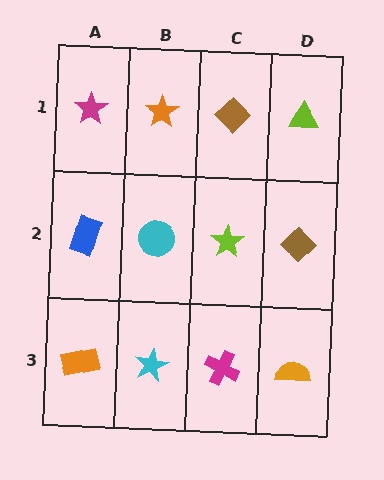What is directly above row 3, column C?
A lime star.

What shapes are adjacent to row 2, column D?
A lime triangle (row 1, column D), an orange semicircle (row 3, column D), a lime star (row 2, column C).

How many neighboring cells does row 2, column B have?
4.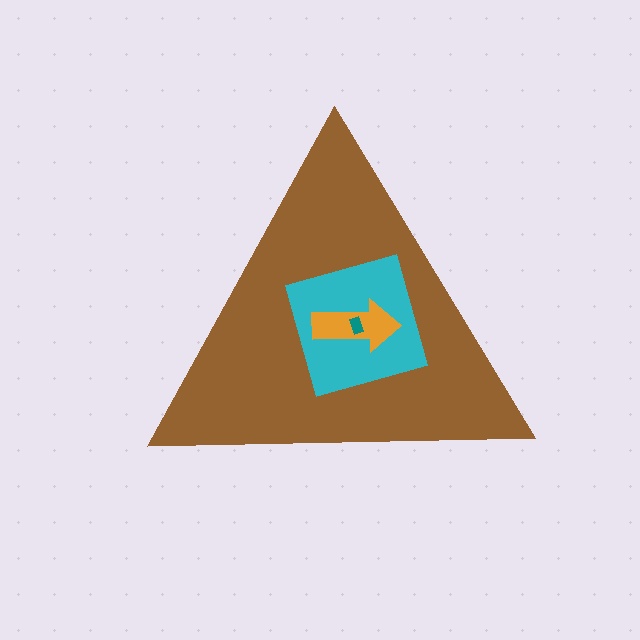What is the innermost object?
The teal rectangle.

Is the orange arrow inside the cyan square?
Yes.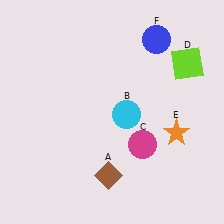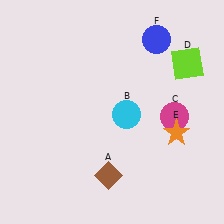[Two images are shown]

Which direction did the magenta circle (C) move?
The magenta circle (C) moved right.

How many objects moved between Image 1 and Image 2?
1 object moved between the two images.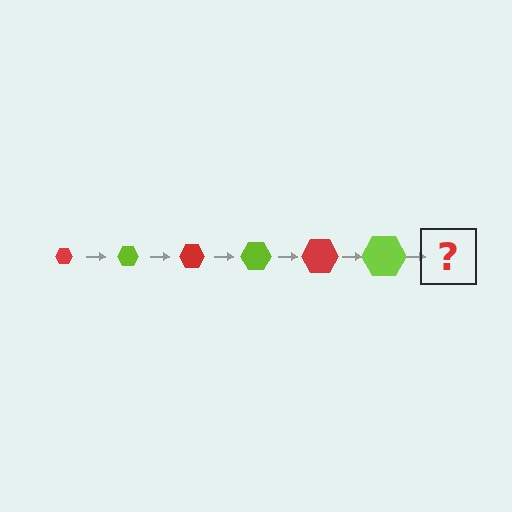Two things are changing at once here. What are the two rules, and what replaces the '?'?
The two rules are that the hexagon grows larger each step and the color cycles through red and lime. The '?' should be a red hexagon, larger than the previous one.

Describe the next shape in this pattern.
It should be a red hexagon, larger than the previous one.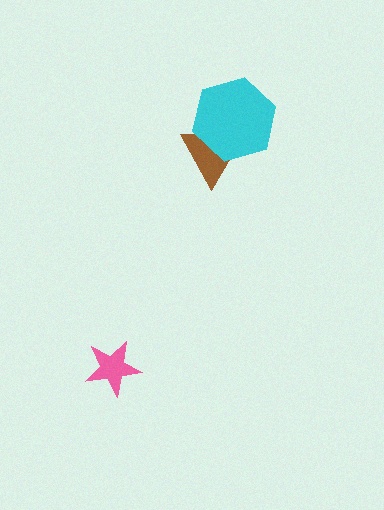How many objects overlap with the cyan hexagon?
1 object overlaps with the cyan hexagon.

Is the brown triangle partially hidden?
Yes, it is partially covered by another shape.